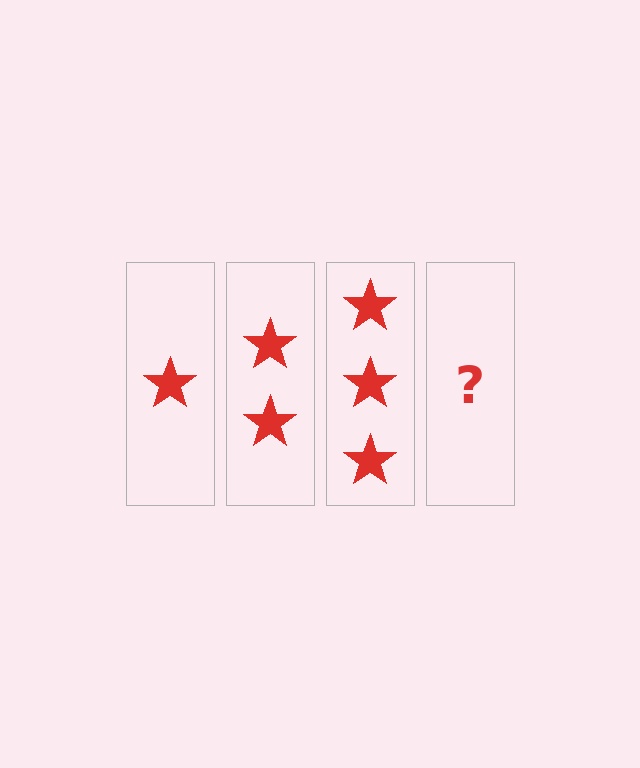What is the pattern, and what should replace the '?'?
The pattern is that each step adds one more star. The '?' should be 4 stars.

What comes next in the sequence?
The next element should be 4 stars.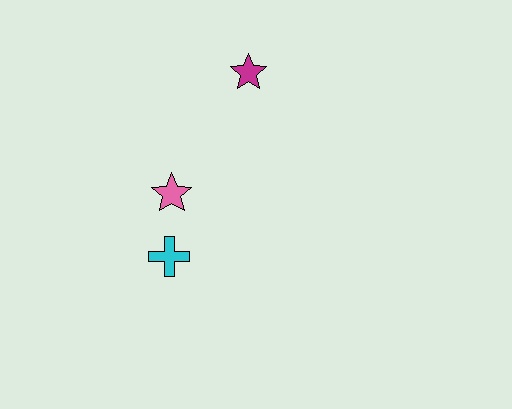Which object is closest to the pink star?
The cyan cross is closest to the pink star.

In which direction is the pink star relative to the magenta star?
The pink star is below the magenta star.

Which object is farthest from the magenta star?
The cyan cross is farthest from the magenta star.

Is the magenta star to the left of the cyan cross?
No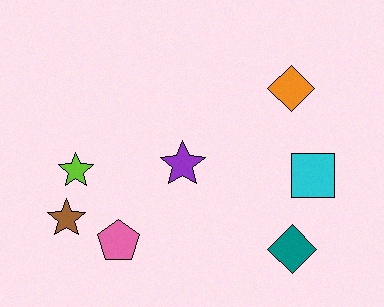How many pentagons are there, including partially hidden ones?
There is 1 pentagon.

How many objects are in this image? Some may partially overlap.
There are 7 objects.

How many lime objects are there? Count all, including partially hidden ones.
There is 1 lime object.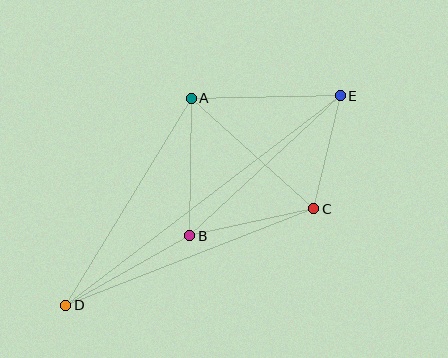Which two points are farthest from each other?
Points D and E are farthest from each other.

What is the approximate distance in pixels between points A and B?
The distance between A and B is approximately 138 pixels.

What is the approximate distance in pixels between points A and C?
The distance between A and C is approximately 165 pixels.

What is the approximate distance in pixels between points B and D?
The distance between B and D is approximately 142 pixels.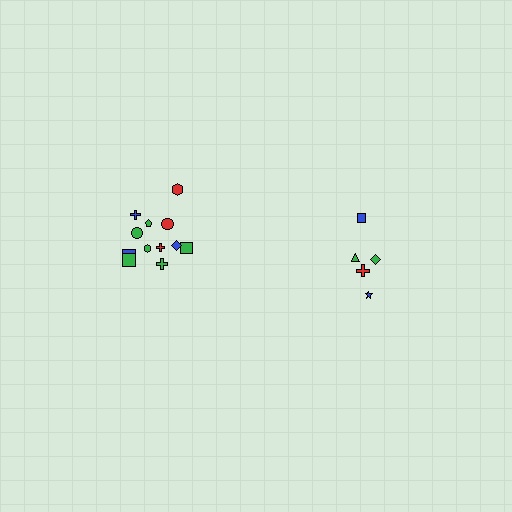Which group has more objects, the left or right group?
The left group.